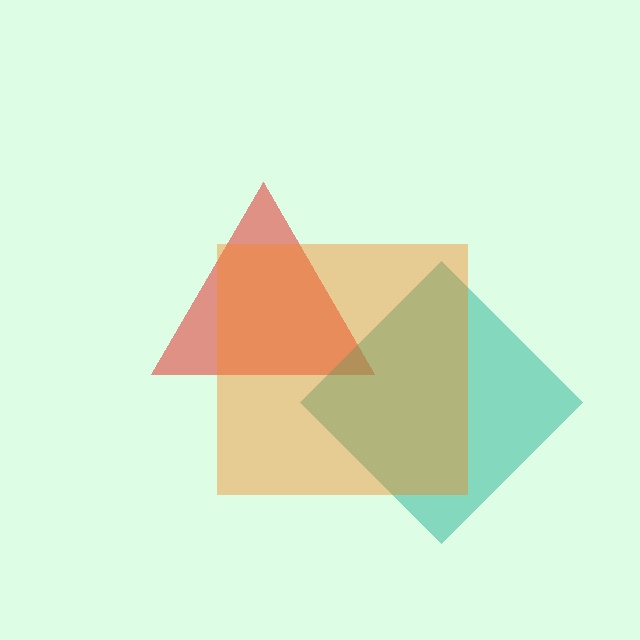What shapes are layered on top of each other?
The layered shapes are: a red triangle, a teal diamond, an orange square.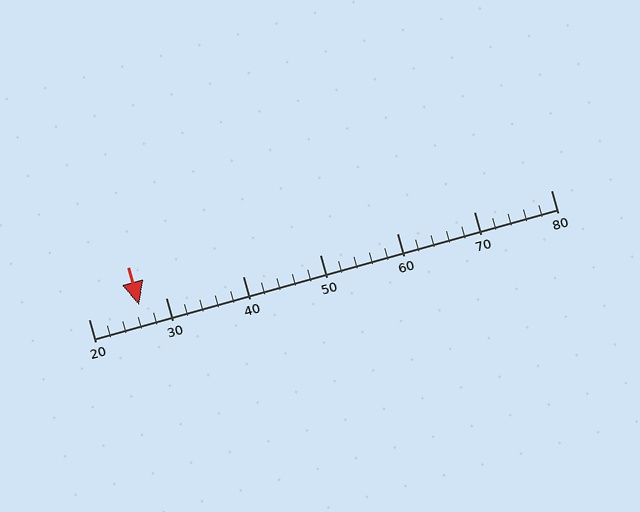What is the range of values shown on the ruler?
The ruler shows values from 20 to 80.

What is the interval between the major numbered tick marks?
The major tick marks are spaced 10 units apart.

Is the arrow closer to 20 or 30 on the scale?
The arrow is closer to 30.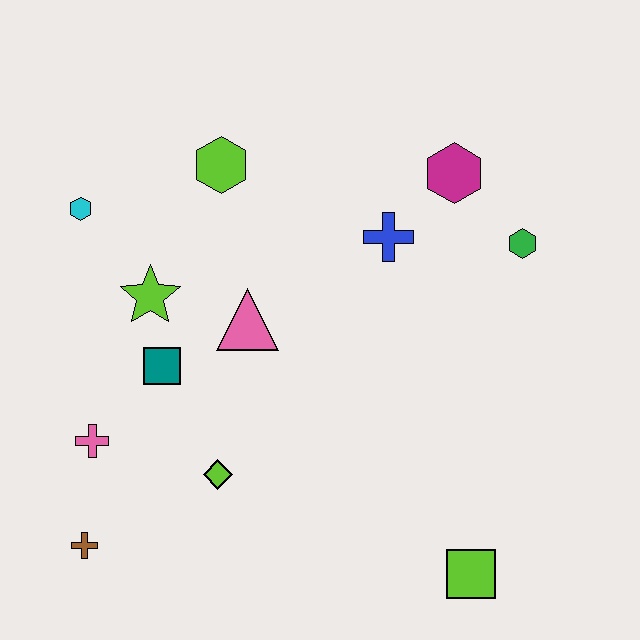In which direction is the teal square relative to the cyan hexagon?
The teal square is below the cyan hexagon.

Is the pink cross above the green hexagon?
No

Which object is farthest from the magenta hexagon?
The brown cross is farthest from the magenta hexagon.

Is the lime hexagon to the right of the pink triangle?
No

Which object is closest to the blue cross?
The magenta hexagon is closest to the blue cross.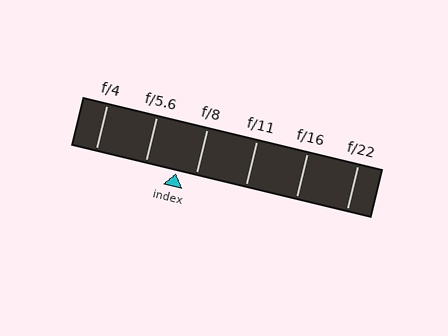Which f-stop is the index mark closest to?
The index mark is closest to f/8.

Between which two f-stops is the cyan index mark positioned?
The index mark is between f/5.6 and f/8.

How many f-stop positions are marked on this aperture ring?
There are 6 f-stop positions marked.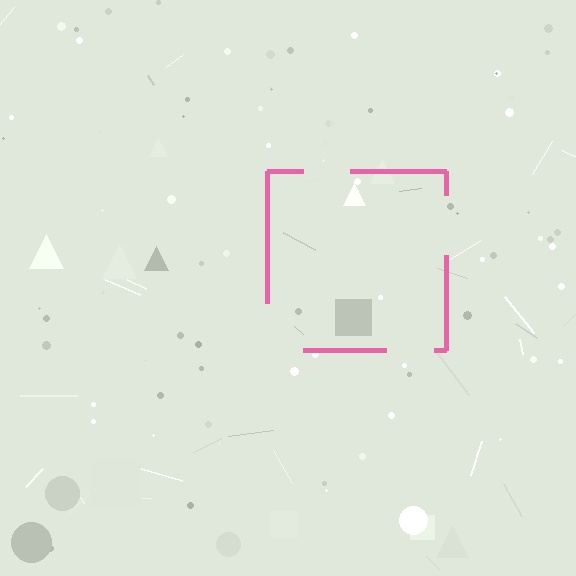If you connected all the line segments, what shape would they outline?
They would outline a square.